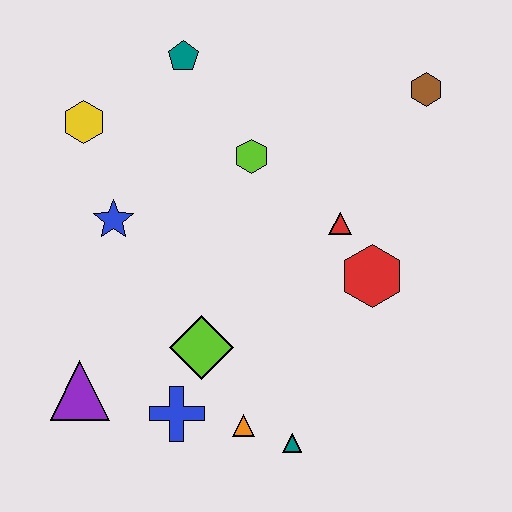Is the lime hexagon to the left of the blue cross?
No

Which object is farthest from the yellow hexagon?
The teal triangle is farthest from the yellow hexagon.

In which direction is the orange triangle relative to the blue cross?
The orange triangle is to the right of the blue cross.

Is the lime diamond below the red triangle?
Yes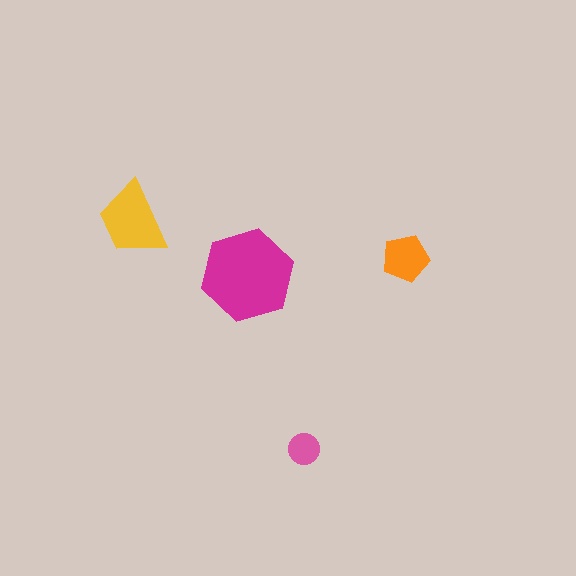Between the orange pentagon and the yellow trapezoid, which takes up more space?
The yellow trapezoid.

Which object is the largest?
The magenta hexagon.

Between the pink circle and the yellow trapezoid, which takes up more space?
The yellow trapezoid.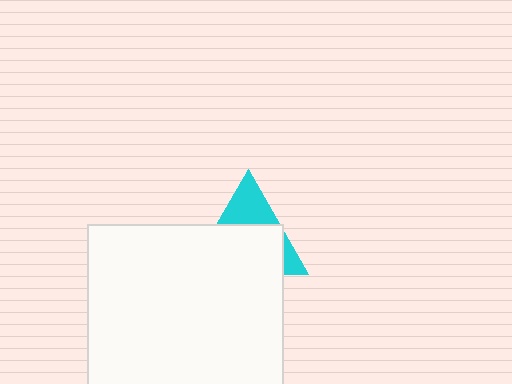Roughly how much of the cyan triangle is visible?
A small part of it is visible (roughly 35%).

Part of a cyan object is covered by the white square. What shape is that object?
It is a triangle.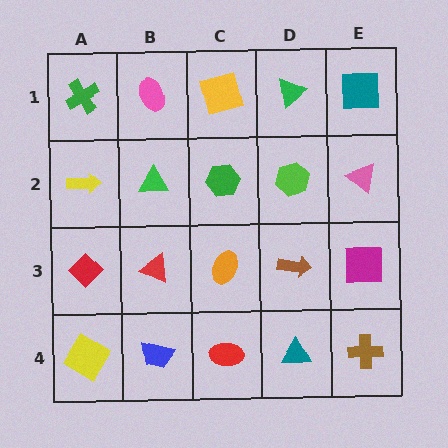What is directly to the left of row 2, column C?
A green triangle.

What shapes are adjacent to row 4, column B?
A red triangle (row 3, column B), a yellow diamond (row 4, column A), a red ellipse (row 4, column C).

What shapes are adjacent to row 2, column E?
A teal square (row 1, column E), a magenta square (row 3, column E), a lime hexagon (row 2, column D).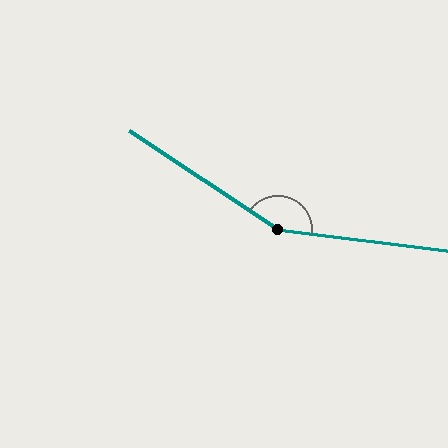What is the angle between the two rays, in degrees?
Approximately 154 degrees.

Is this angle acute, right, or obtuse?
It is obtuse.